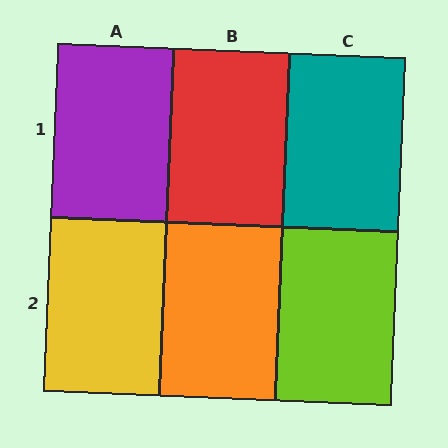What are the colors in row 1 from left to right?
Purple, red, teal.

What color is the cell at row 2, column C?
Lime.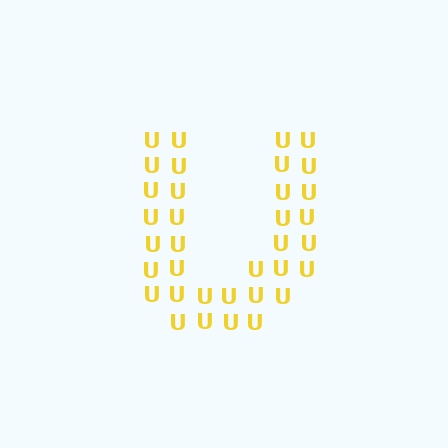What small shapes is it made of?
It is made of small letter U's.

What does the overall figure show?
The overall figure shows the letter U.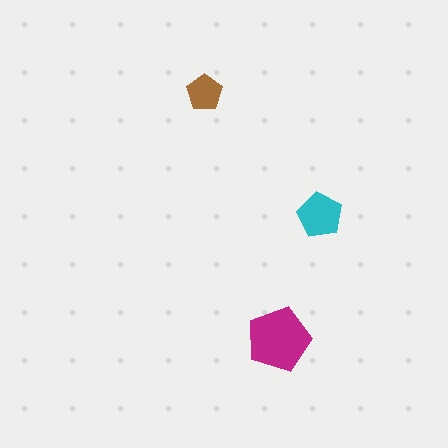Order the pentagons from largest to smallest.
the magenta one, the cyan one, the brown one.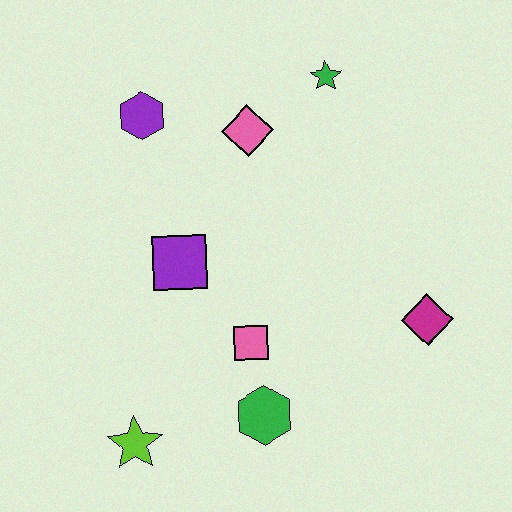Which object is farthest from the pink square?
The green star is farthest from the pink square.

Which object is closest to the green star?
The pink diamond is closest to the green star.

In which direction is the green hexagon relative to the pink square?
The green hexagon is below the pink square.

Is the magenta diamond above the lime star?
Yes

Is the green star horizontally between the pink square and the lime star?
No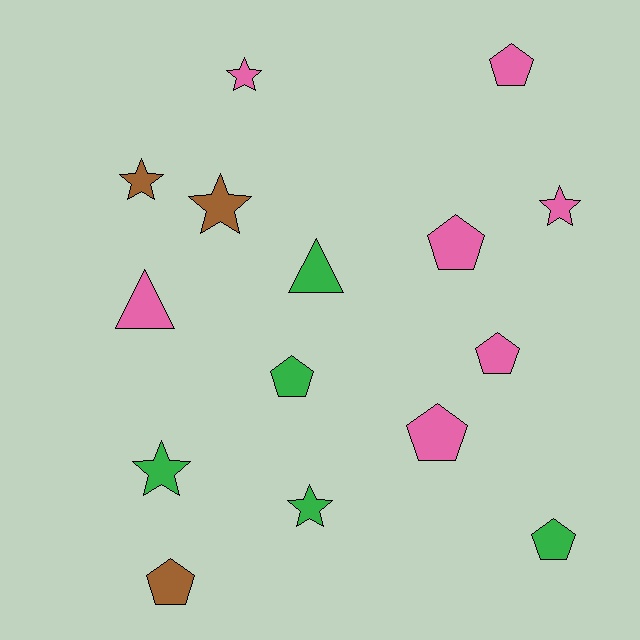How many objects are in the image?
There are 15 objects.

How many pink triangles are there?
There is 1 pink triangle.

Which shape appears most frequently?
Pentagon, with 7 objects.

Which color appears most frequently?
Pink, with 7 objects.